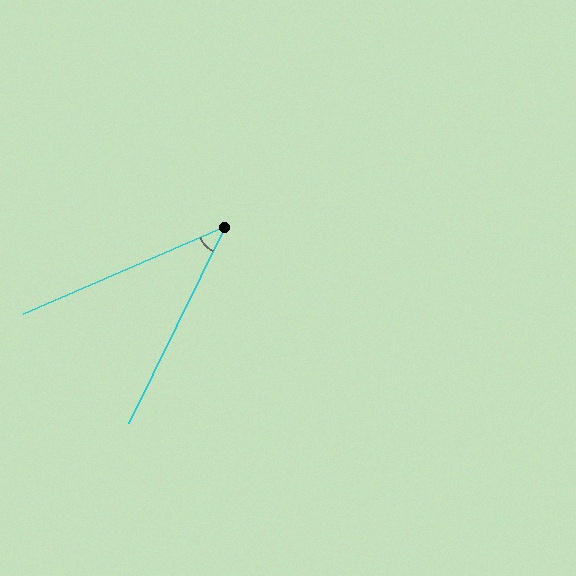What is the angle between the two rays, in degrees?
Approximately 40 degrees.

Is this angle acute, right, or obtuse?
It is acute.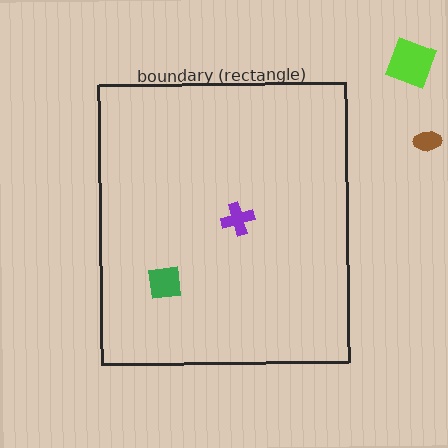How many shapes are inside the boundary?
2 inside, 2 outside.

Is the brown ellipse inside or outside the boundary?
Outside.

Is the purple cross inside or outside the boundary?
Inside.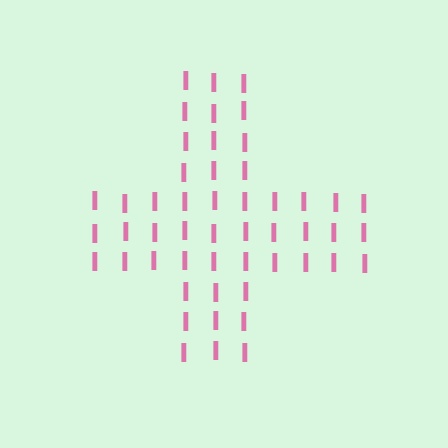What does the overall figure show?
The overall figure shows a cross.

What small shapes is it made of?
It is made of small letter I's.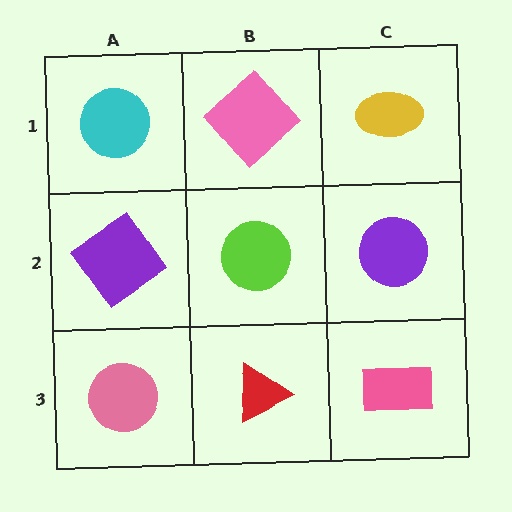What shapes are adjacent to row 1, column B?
A lime circle (row 2, column B), a cyan circle (row 1, column A), a yellow ellipse (row 1, column C).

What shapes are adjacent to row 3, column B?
A lime circle (row 2, column B), a pink circle (row 3, column A), a pink rectangle (row 3, column C).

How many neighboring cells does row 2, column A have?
3.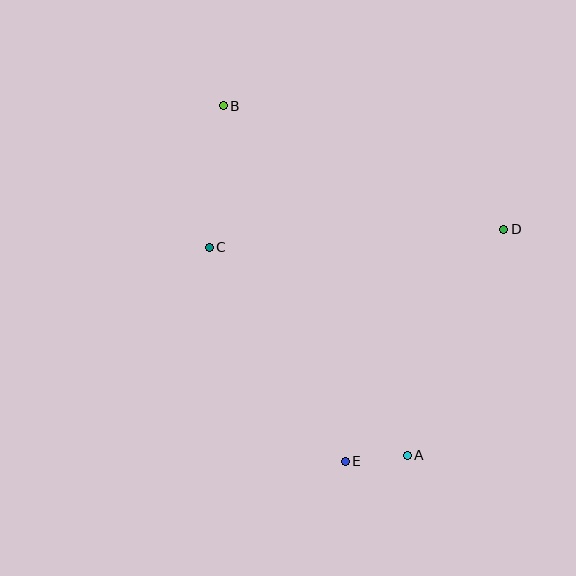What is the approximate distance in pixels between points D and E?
The distance between D and E is approximately 281 pixels.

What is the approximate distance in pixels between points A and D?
The distance between A and D is approximately 246 pixels.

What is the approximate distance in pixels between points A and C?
The distance between A and C is approximately 287 pixels.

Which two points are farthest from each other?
Points A and B are farthest from each other.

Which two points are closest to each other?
Points A and E are closest to each other.